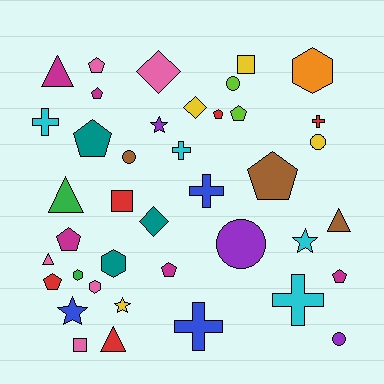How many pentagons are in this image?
There are 10 pentagons.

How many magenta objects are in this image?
There are 5 magenta objects.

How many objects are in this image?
There are 40 objects.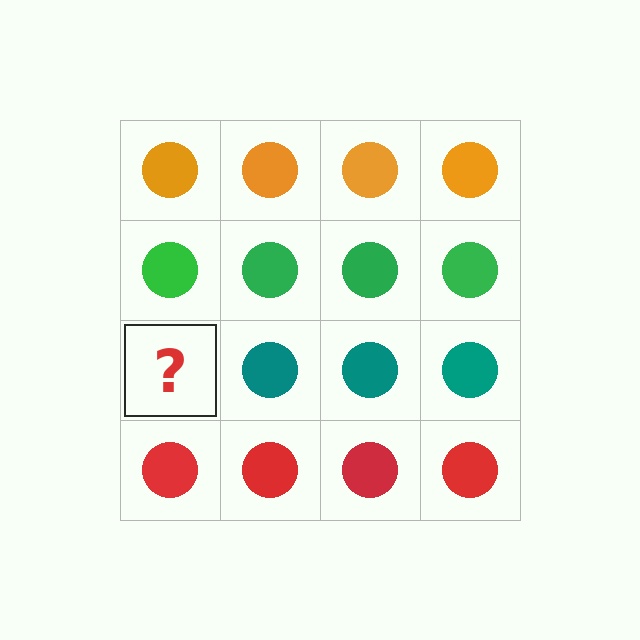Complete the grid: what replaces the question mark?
The question mark should be replaced with a teal circle.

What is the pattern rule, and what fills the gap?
The rule is that each row has a consistent color. The gap should be filled with a teal circle.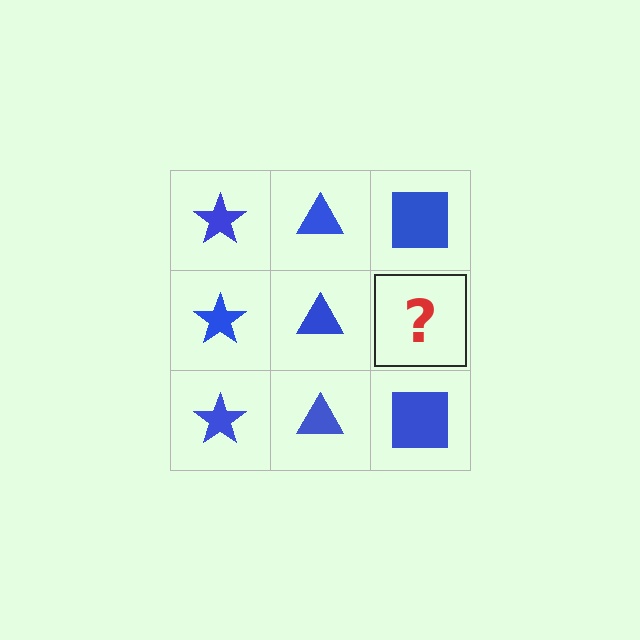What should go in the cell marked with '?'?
The missing cell should contain a blue square.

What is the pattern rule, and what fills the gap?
The rule is that each column has a consistent shape. The gap should be filled with a blue square.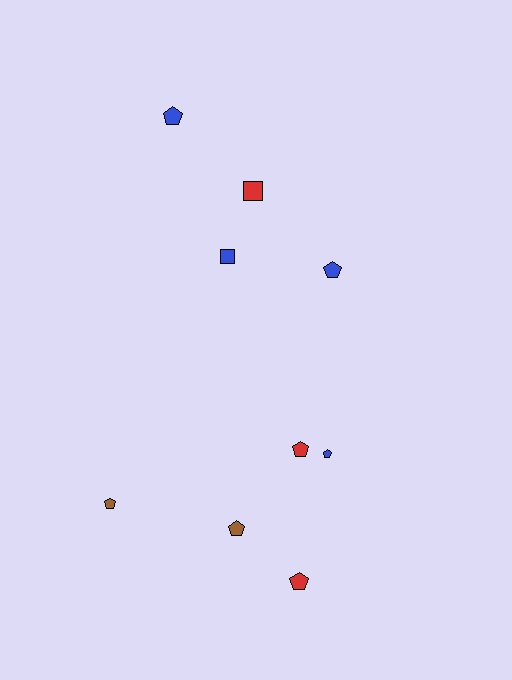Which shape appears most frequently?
Pentagon, with 7 objects.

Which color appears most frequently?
Blue, with 4 objects.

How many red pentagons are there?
There are 2 red pentagons.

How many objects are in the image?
There are 9 objects.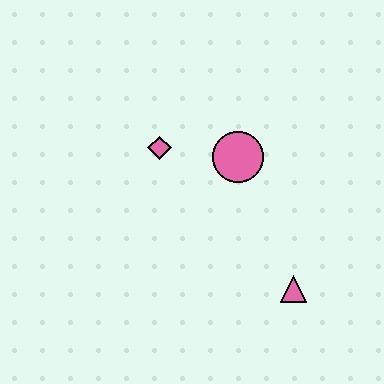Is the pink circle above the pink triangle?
Yes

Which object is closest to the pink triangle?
The pink circle is closest to the pink triangle.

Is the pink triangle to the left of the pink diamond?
No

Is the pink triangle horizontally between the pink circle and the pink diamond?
No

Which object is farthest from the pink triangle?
The pink diamond is farthest from the pink triangle.